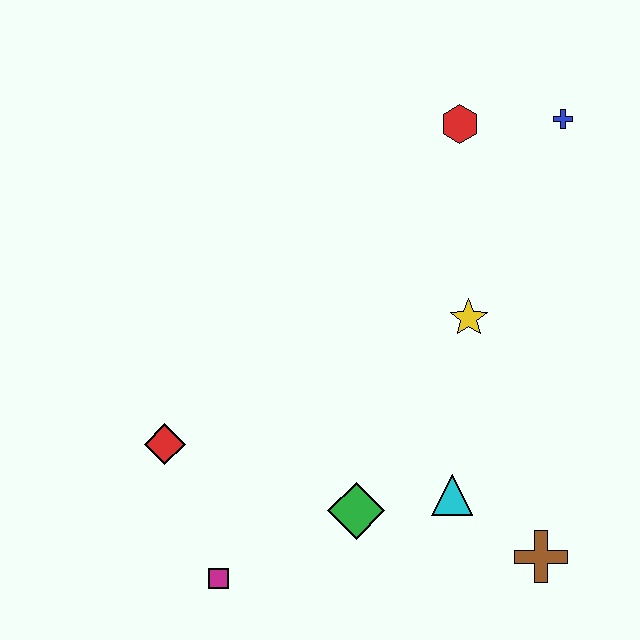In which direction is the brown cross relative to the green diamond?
The brown cross is to the right of the green diamond.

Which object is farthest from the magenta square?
The blue cross is farthest from the magenta square.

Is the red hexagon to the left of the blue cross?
Yes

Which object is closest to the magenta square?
The red diamond is closest to the magenta square.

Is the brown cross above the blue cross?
No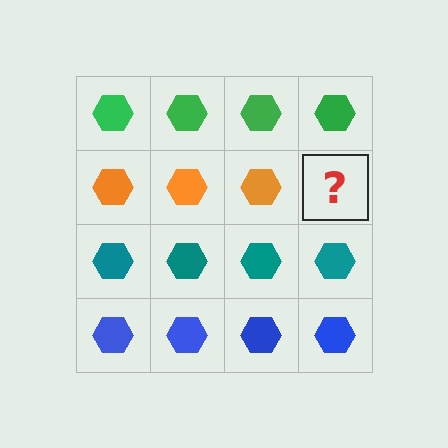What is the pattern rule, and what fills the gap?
The rule is that each row has a consistent color. The gap should be filled with an orange hexagon.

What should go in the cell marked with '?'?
The missing cell should contain an orange hexagon.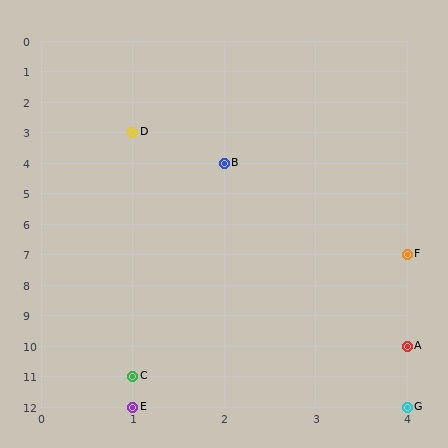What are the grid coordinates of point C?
Point C is at grid coordinates (1, 11).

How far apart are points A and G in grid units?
Points A and G are 2 rows apart.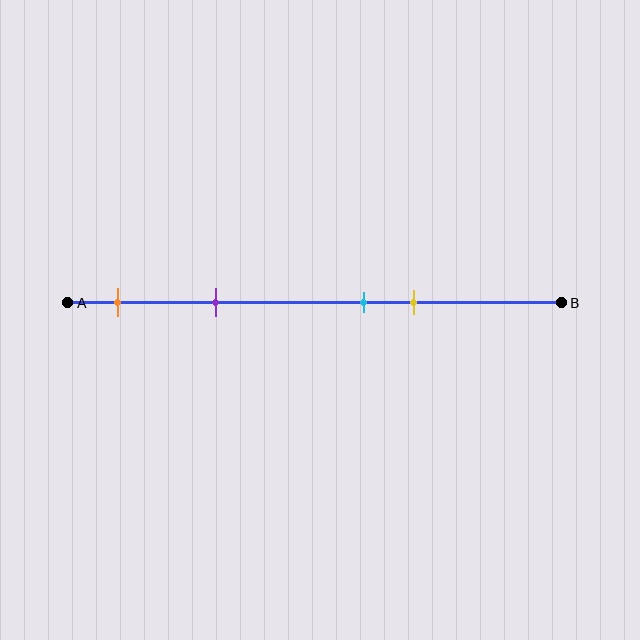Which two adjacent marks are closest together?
The cyan and yellow marks are the closest adjacent pair.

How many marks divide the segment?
There are 4 marks dividing the segment.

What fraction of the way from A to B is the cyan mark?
The cyan mark is approximately 60% (0.6) of the way from A to B.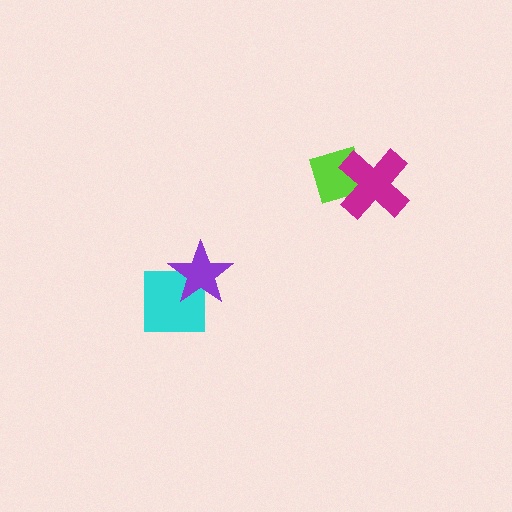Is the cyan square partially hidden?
Yes, it is partially covered by another shape.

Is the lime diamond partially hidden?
Yes, it is partially covered by another shape.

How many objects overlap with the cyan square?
1 object overlaps with the cyan square.